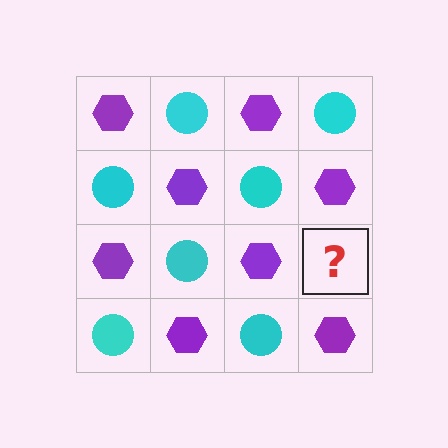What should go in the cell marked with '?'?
The missing cell should contain a cyan circle.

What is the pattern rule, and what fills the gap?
The rule is that it alternates purple hexagon and cyan circle in a checkerboard pattern. The gap should be filled with a cyan circle.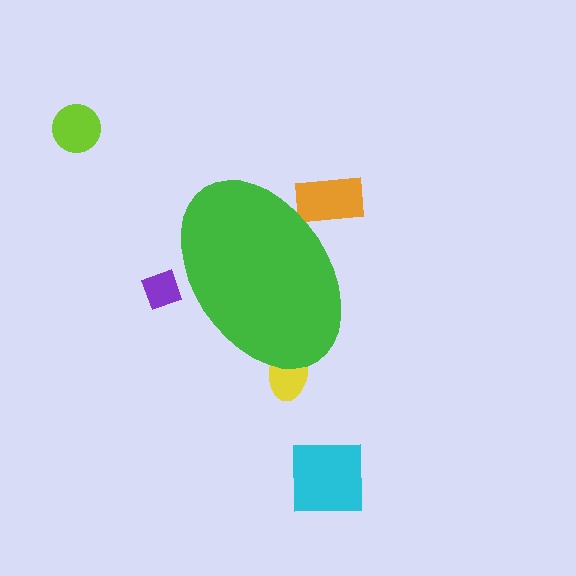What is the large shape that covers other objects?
A green ellipse.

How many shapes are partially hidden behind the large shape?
3 shapes are partially hidden.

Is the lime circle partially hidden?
No, the lime circle is fully visible.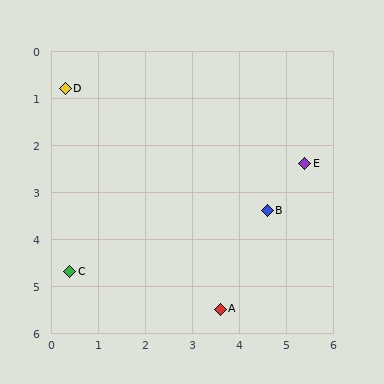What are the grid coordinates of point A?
Point A is at approximately (3.6, 5.5).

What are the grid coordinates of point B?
Point B is at approximately (4.6, 3.4).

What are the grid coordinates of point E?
Point E is at approximately (5.4, 2.4).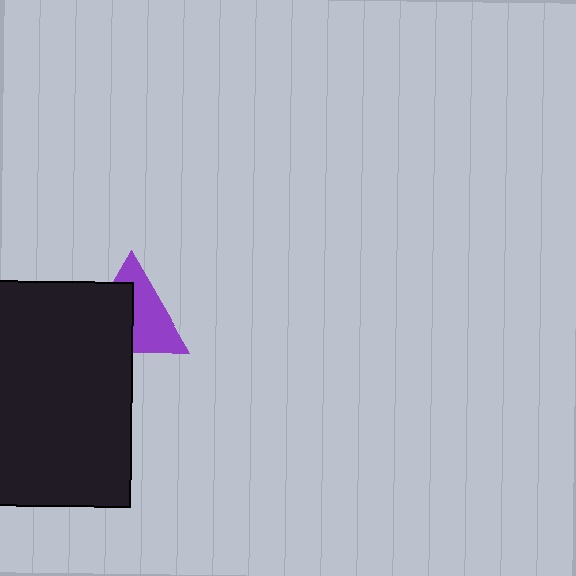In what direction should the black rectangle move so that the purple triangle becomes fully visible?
The black rectangle should move toward the lower-left. That is the shortest direction to clear the overlap and leave the purple triangle fully visible.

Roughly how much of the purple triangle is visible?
About half of it is visible (roughly 52%).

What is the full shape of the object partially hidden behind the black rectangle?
The partially hidden object is a purple triangle.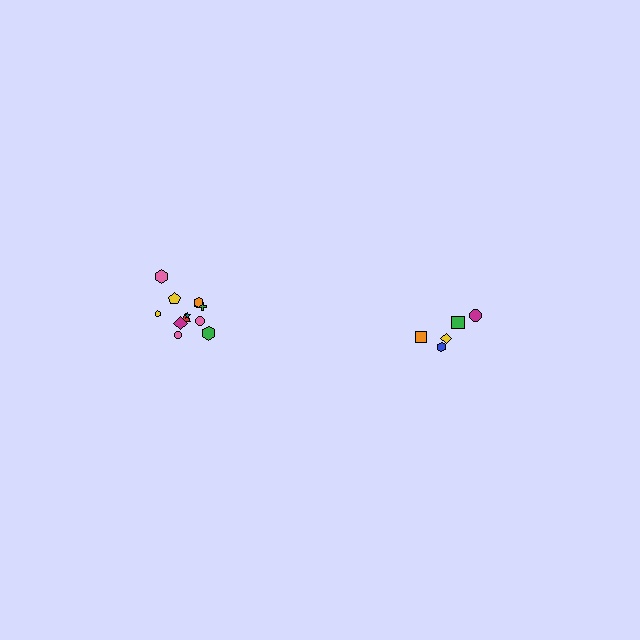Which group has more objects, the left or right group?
The left group.